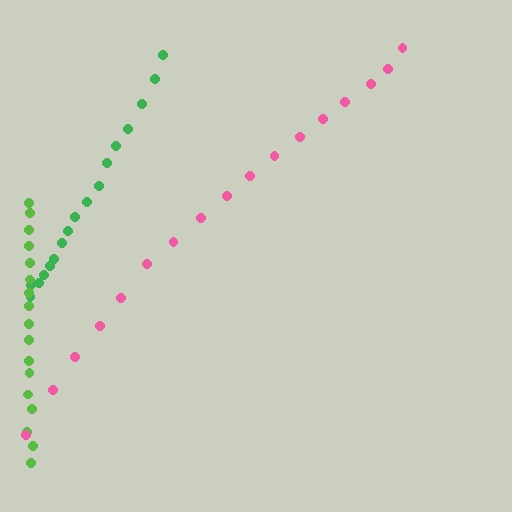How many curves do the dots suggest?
There are 3 distinct paths.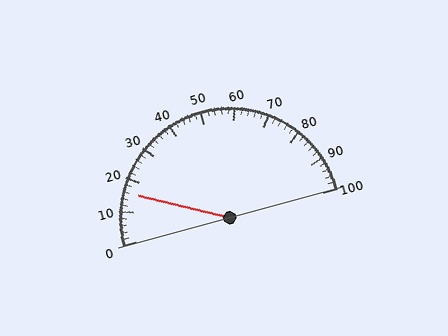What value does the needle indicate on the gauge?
The needle indicates approximately 16.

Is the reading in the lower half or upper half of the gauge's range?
The reading is in the lower half of the range (0 to 100).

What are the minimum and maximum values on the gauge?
The gauge ranges from 0 to 100.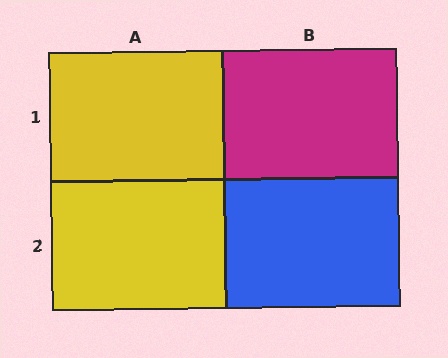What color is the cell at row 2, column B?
Blue.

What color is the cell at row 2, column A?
Yellow.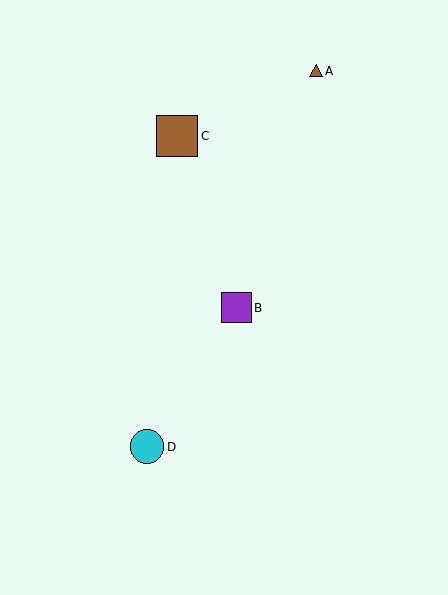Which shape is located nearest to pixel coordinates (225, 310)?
The purple square (labeled B) at (236, 308) is nearest to that location.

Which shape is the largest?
The brown square (labeled C) is the largest.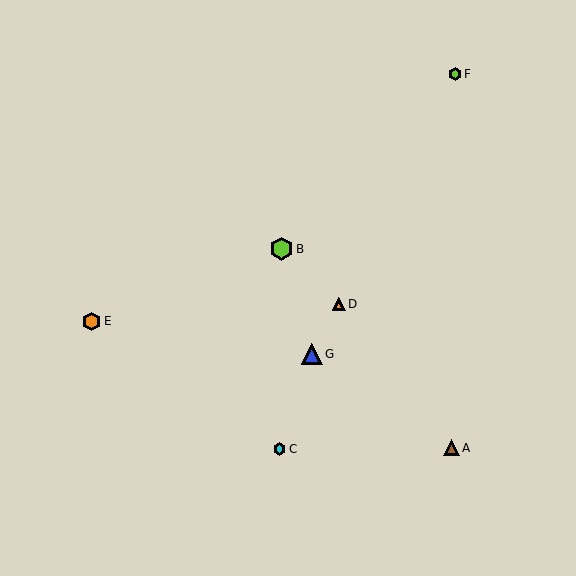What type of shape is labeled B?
Shape B is a lime hexagon.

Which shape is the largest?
The lime hexagon (labeled B) is the largest.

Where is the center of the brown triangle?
The center of the brown triangle is at (452, 448).